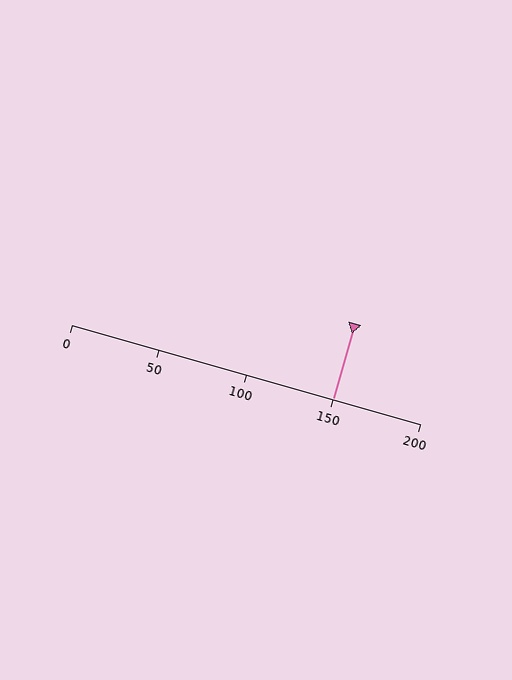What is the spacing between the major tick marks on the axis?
The major ticks are spaced 50 apart.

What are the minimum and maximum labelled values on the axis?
The axis runs from 0 to 200.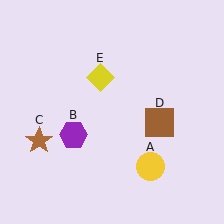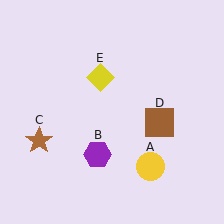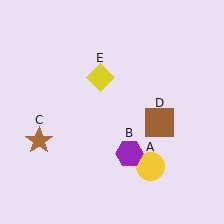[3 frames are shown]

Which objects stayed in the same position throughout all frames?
Yellow circle (object A) and brown star (object C) and brown square (object D) and yellow diamond (object E) remained stationary.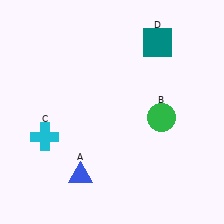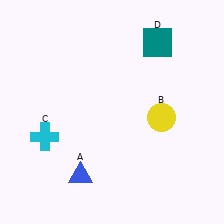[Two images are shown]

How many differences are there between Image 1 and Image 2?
There is 1 difference between the two images.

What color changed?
The circle (B) changed from green in Image 1 to yellow in Image 2.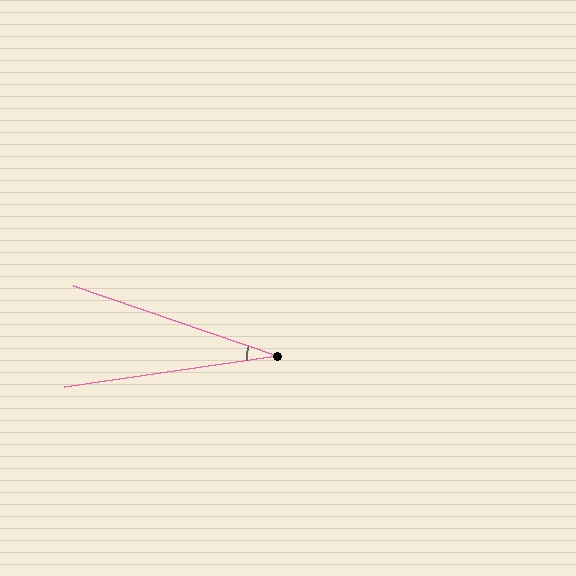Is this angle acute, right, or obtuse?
It is acute.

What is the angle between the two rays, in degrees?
Approximately 27 degrees.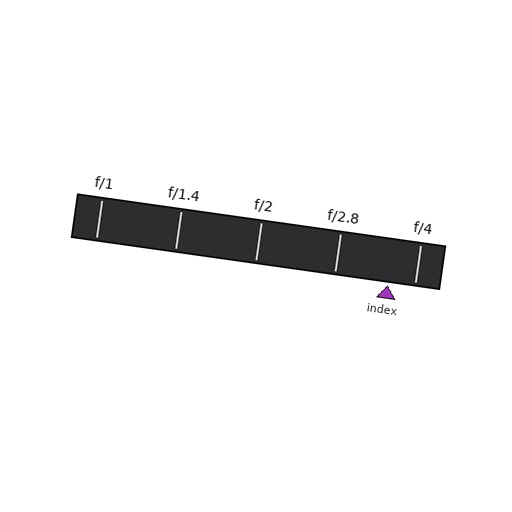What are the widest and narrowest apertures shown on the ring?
The widest aperture shown is f/1 and the narrowest is f/4.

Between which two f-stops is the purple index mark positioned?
The index mark is between f/2.8 and f/4.